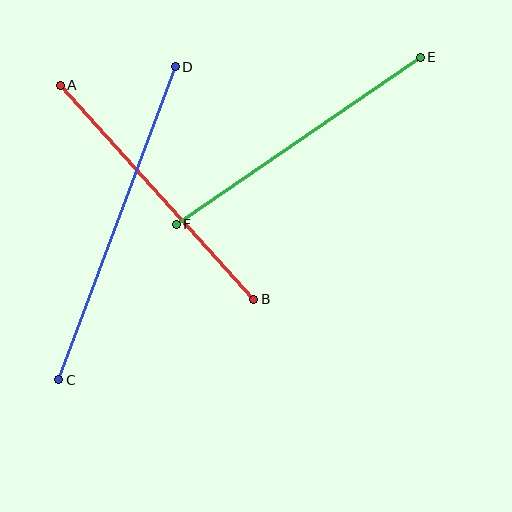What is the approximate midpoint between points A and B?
The midpoint is at approximately (157, 192) pixels.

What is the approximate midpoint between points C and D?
The midpoint is at approximately (117, 223) pixels.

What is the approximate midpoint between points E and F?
The midpoint is at approximately (298, 141) pixels.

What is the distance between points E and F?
The distance is approximately 296 pixels.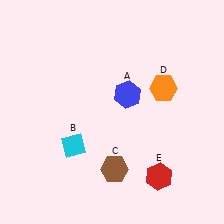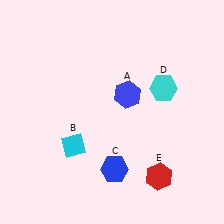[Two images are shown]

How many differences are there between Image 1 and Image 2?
There are 2 differences between the two images.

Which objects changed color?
C changed from brown to blue. D changed from orange to cyan.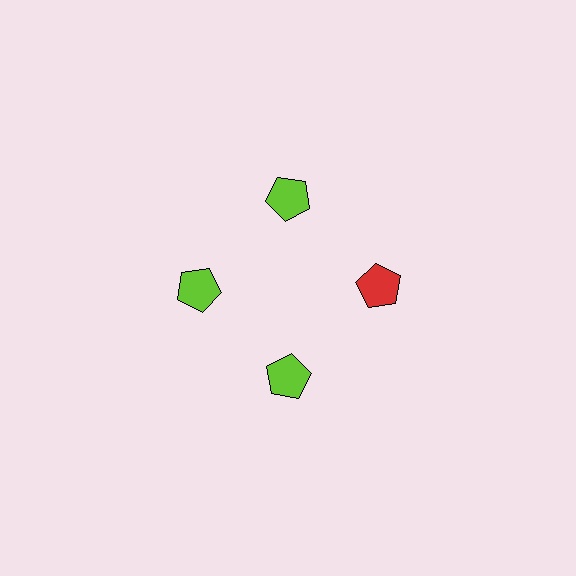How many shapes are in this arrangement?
There are 4 shapes arranged in a ring pattern.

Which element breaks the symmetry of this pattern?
The red pentagon at roughly the 3 o'clock position breaks the symmetry. All other shapes are lime pentagons.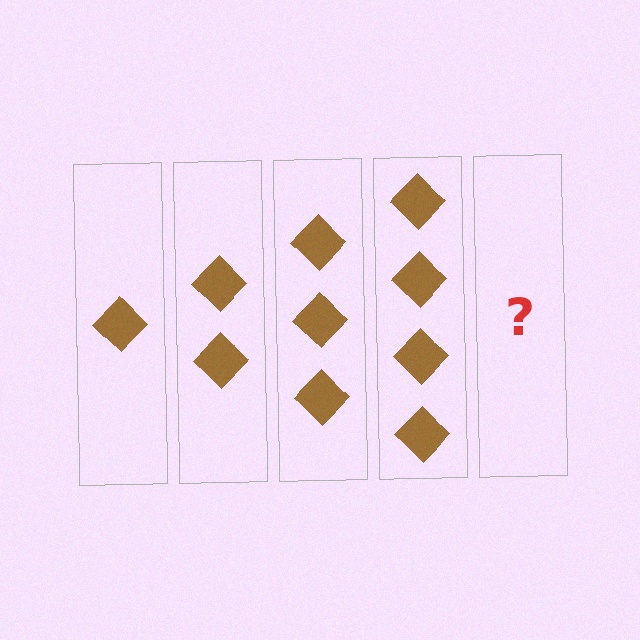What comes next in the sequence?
The next element should be 5 diamonds.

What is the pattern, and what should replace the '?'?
The pattern is that each step adds one more diamond. The '?' should be 5 diamonds.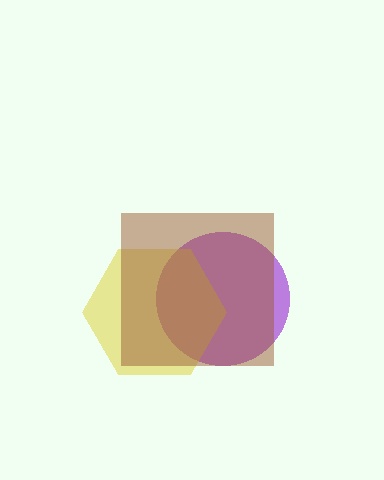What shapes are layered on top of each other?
The layered shapes are: a purple circle, a yellow hexagon, a brown square.